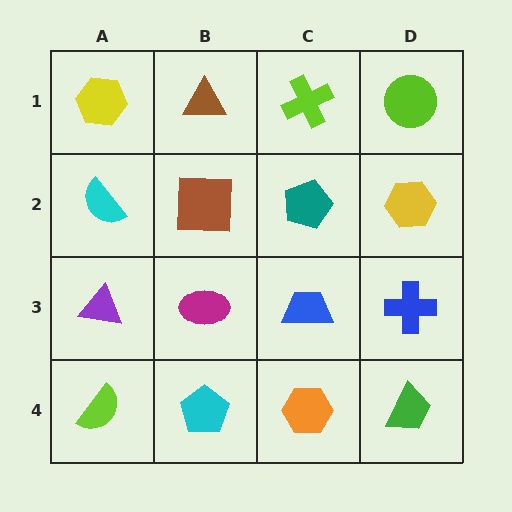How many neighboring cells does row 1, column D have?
2.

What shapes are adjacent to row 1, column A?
A cyan semicircle (row 2, column A), a brown triangle (row 1, column B).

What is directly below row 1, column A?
A cyan semicircle.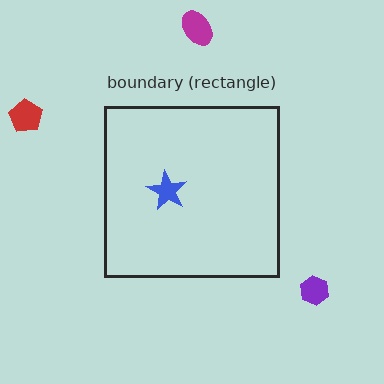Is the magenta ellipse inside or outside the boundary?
Outside.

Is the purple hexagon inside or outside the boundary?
Outside.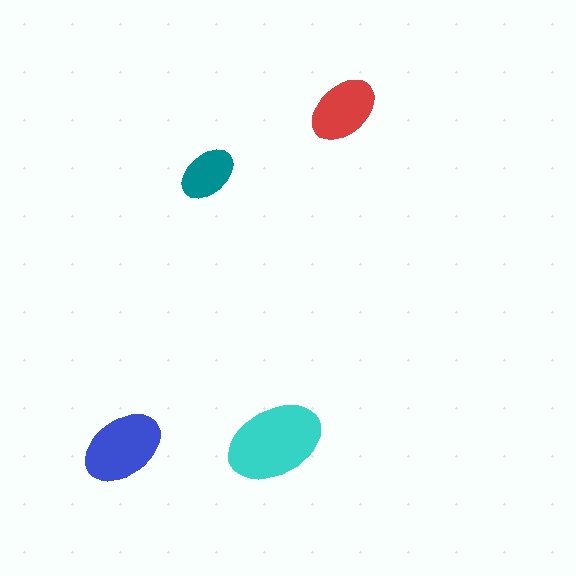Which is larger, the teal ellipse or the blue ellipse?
The blue one.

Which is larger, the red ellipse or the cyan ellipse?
The cyan one.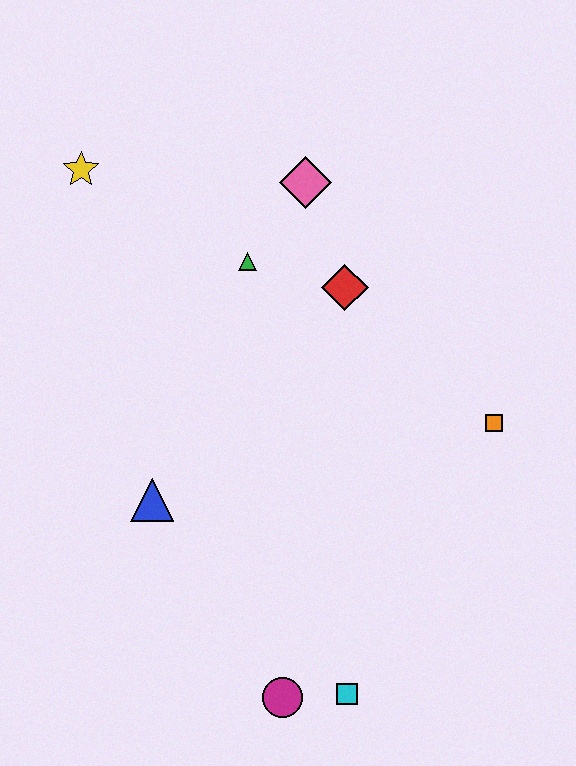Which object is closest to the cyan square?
The magenta circle is closest to the cyan square.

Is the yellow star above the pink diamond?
Yes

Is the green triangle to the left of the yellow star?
No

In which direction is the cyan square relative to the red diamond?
The cyan square is below the red diamond.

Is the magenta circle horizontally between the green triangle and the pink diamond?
Yes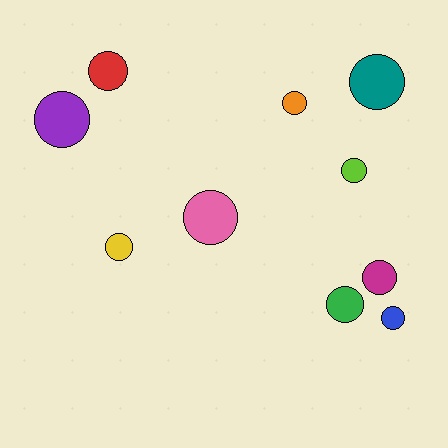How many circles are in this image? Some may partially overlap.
There are 10 circles.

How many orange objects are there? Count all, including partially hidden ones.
There is 1 orange object.